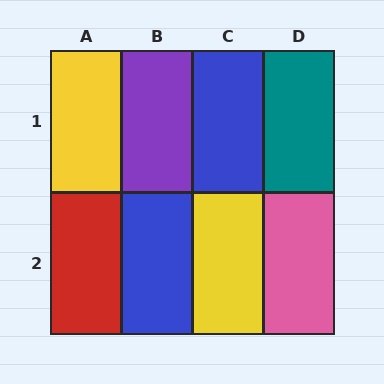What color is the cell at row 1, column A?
Yellow.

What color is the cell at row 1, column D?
Teal.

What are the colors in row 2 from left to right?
Red, blue, yellow, pink.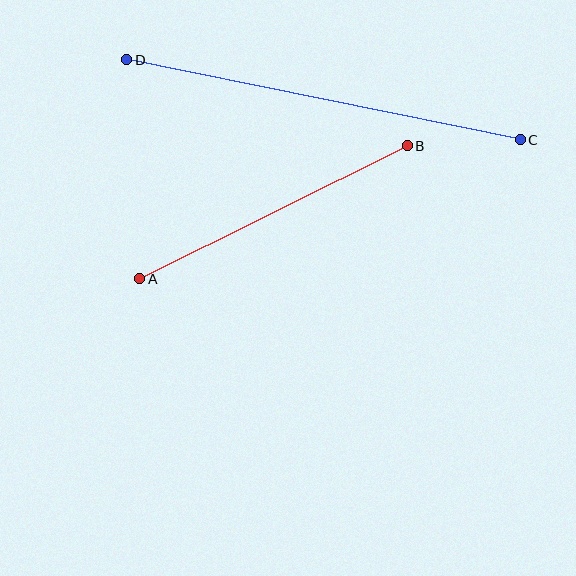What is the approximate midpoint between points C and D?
The midpoint is at approximately (324, 100) pixels.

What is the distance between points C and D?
The distance is approximately 402 pixels.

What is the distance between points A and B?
The distance is approximately 299 pixels.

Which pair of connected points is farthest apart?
Points C and D are farthest apart.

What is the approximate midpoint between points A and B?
The midpoint is at approximately (274, 212) pixels.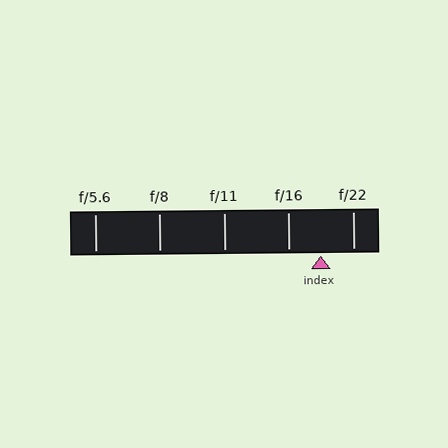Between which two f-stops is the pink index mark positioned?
The index mark is between f/16 and f/22.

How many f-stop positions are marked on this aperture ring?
There are 5 f-stop positions marked.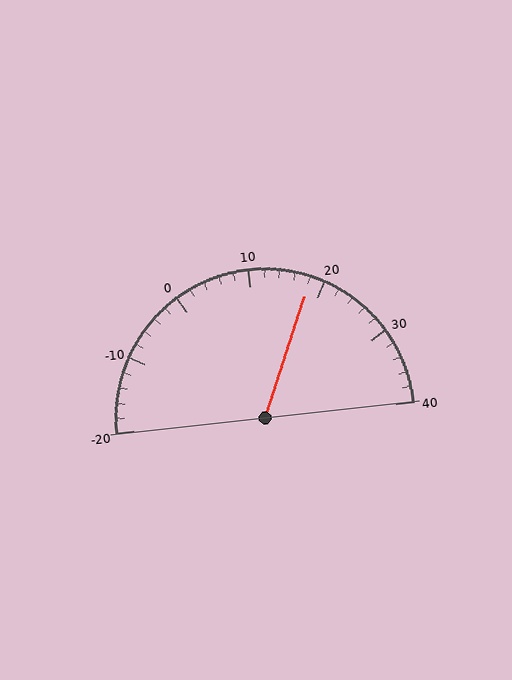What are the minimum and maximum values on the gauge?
The gauge ranges from -20 to 40.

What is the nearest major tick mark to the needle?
The nearest major tick mark is 20.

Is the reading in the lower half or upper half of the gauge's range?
The reading is in the upper half of the range (-20 to 40).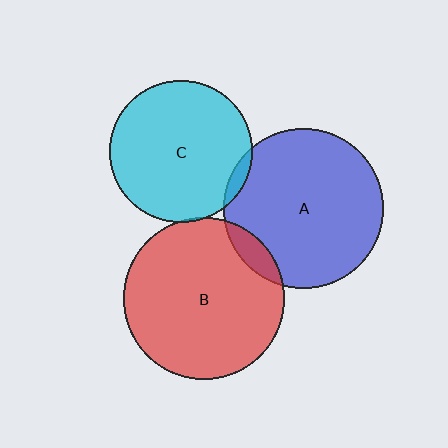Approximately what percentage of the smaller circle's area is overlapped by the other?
Approximately 5%.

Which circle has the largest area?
Circle B (red).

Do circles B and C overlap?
Yes.